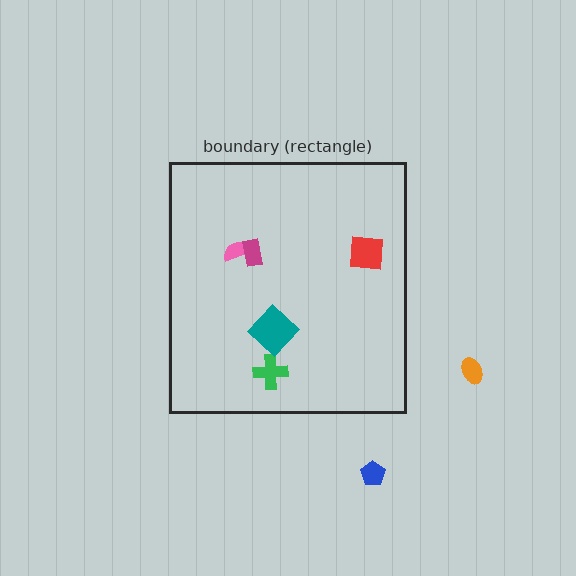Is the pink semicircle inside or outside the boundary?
Inside.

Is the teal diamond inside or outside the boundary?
Inside.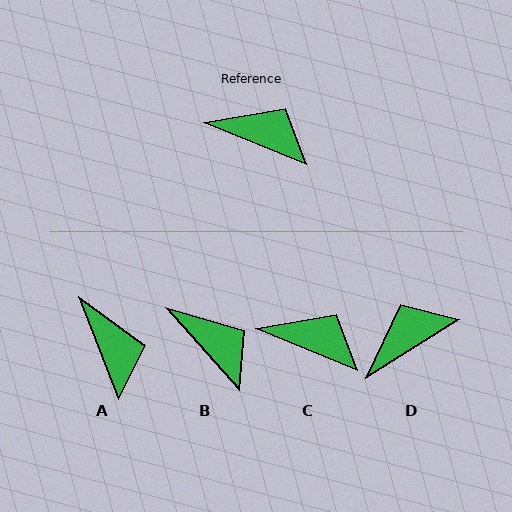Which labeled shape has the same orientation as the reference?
C.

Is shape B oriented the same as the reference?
No, it is off by about 26 degrees.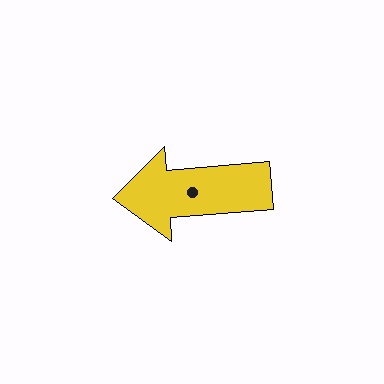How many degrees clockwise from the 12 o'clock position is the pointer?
Approximately 266 degrees.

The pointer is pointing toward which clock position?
Roughly 9 o'clock.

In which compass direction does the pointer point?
West.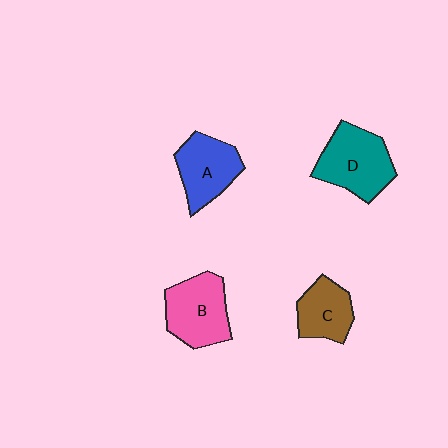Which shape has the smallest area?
Shape C (brown).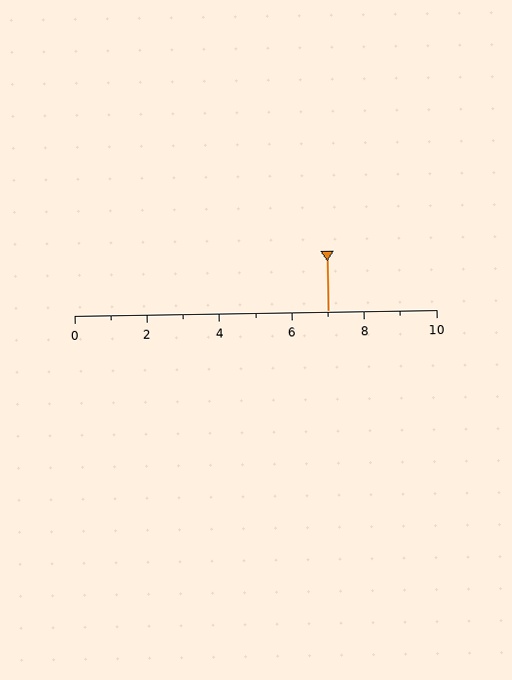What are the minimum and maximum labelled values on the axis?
The axis runs from 0 to 10.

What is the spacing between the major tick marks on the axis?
The major ticks are spaced 2 apart.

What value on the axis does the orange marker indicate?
The marker indicates approximately 7.